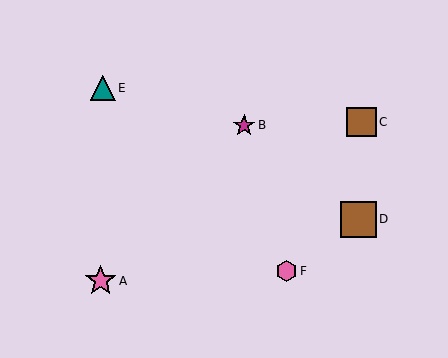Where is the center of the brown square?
The center of the brown square is at (361, 122).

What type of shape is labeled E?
Shape E is a teal triangle.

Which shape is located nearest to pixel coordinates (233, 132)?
The magenta star (labeled B) at (244, 125) is nearest to that location.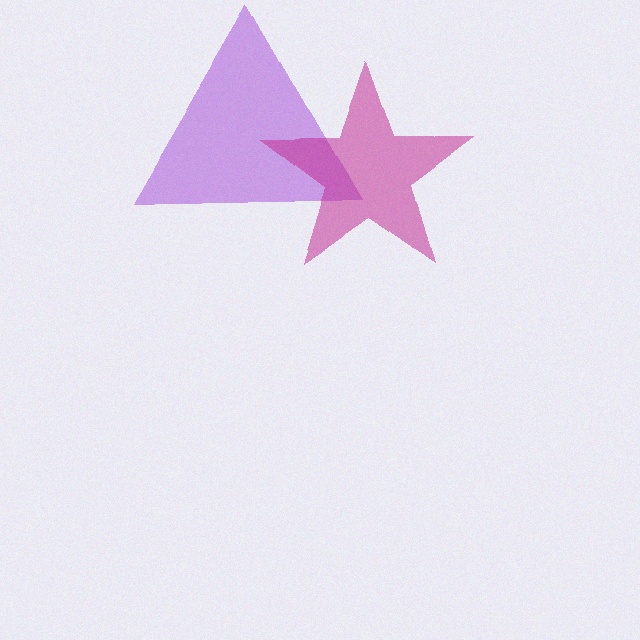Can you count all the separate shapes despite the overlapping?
Yes, there are 2 separate shapes.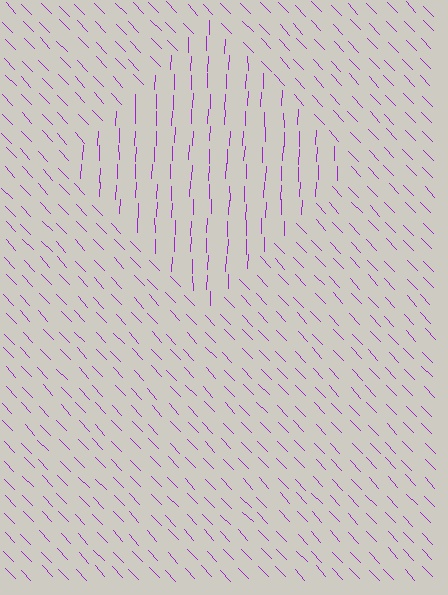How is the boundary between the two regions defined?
The boundary is defined purely by a change in line orientation (approximately 45 degrees difference). All lines are the same color and thickness.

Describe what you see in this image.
The image is filled with small purple line segments. A diamond region in the image has lines oriented differently from the surrounding lines, creating a visible texture boundary.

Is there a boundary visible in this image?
Yes, there is a texture boundary formed by a change in line orientation.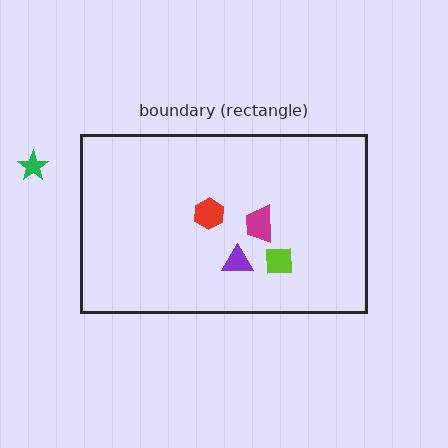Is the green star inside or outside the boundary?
Outside.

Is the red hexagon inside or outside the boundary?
Inside.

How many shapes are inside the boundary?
4 inside, 1 outside.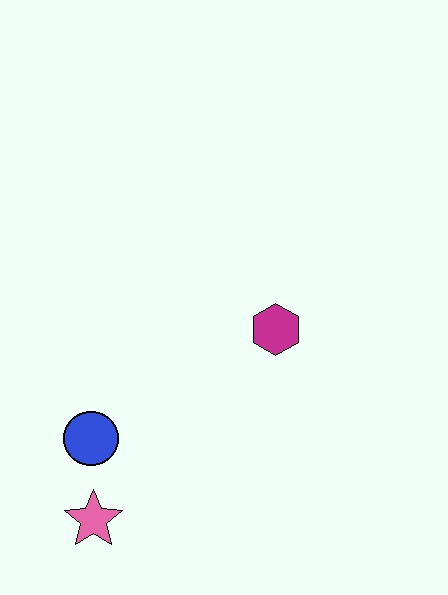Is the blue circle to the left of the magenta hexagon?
Yes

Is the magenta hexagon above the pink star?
Yes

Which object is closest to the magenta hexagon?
The blue circle is closest to the magenta hexagon.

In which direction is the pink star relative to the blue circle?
The pink star is below the blue circle.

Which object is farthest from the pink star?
The magenta hexagon is farthest from the pink star.